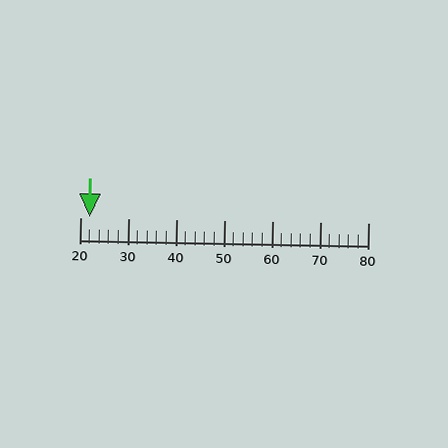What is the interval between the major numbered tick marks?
The major tick marks are spaced 10 units apart.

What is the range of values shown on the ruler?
The ruler shows values from 20 to 80.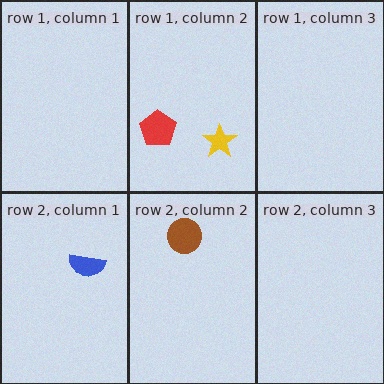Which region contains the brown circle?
The row 2, column 2 region.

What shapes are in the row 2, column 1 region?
The blue semicircle.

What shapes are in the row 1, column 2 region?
The yellow star, the red pentagon.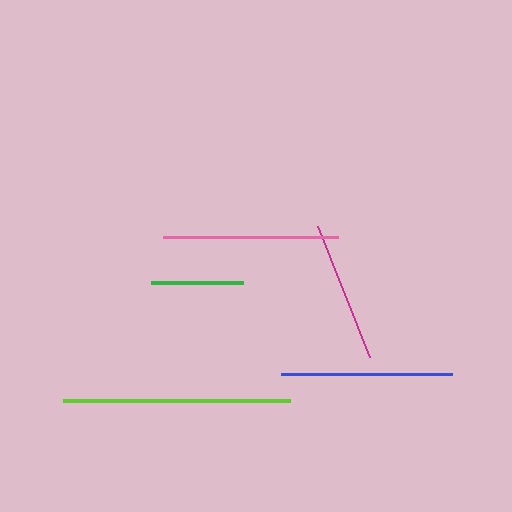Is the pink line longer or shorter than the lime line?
The lime line is longer than the pink line.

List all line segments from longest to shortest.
From longest to shortest: lime, pink, blue, magenta, green.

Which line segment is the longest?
The lime line is the longest at approximately 226 pixels.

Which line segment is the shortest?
The green line is the shortest at approximately 93 pixels.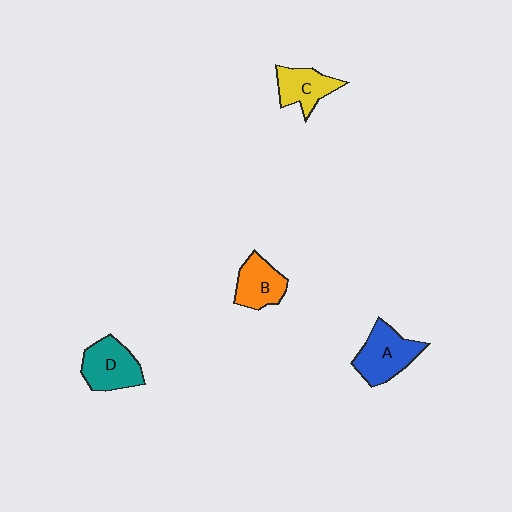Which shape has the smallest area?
Shape C (yellow).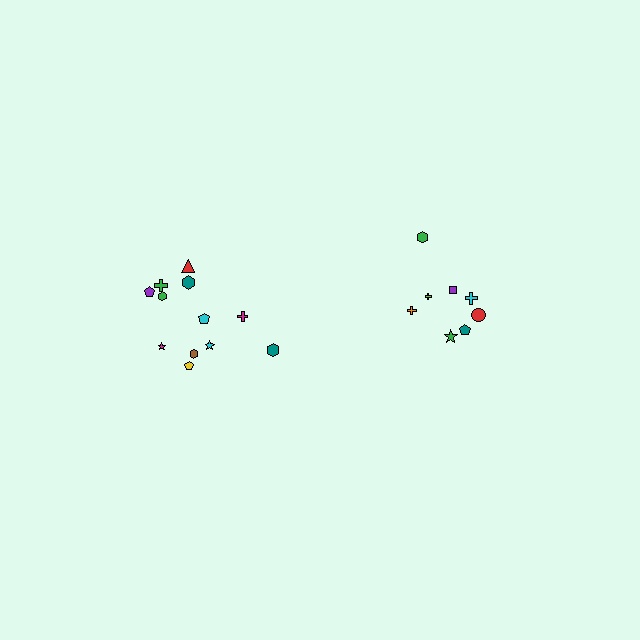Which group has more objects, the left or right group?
The left group.